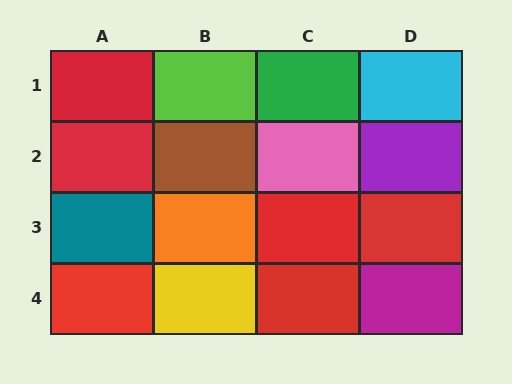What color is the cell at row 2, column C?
Pink.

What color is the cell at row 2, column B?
Brown.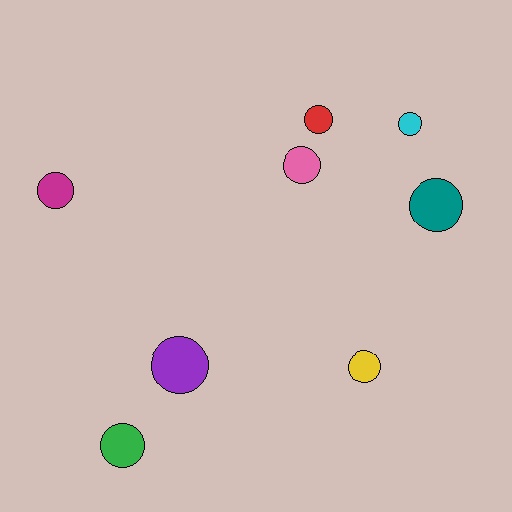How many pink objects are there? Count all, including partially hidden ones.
There is 1 pink object.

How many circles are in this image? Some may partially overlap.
There are 8 circles.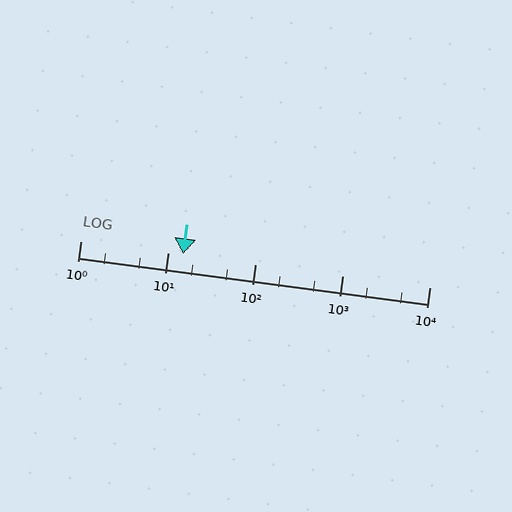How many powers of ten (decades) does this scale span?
The scale spans 4 decades, from 1 to 10000.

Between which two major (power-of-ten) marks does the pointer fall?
The pointer is between 10 and 100.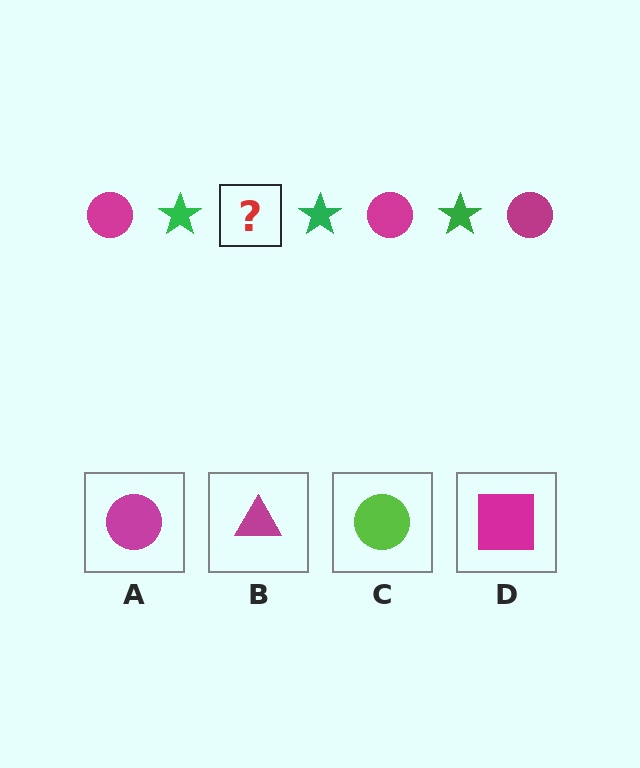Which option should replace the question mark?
Option A.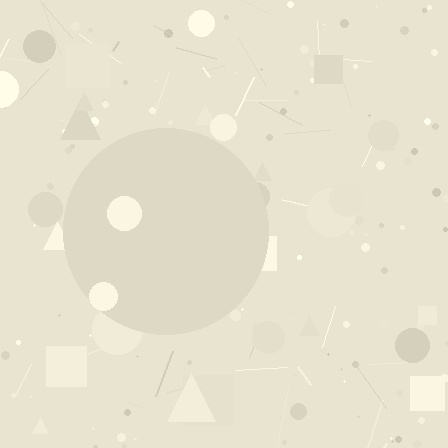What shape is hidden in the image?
A circle is hidden in the image.